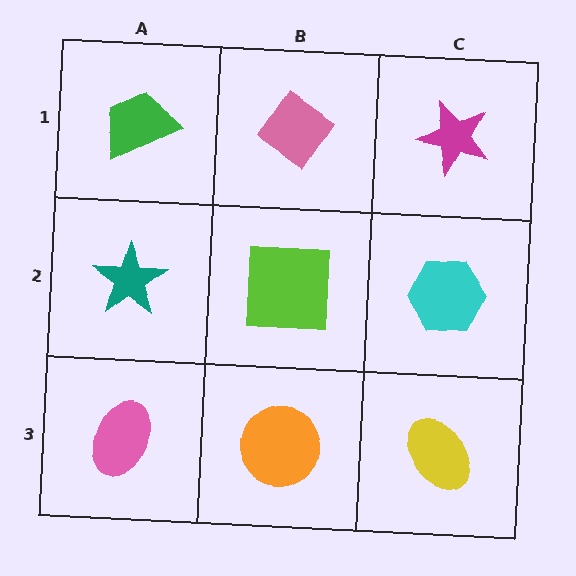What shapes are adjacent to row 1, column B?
A lime square (row 2, column B), a green trapezoid (row 1, column A), a magenta star (row 1, column C).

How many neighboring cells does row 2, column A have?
3.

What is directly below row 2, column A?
A pink ellipse.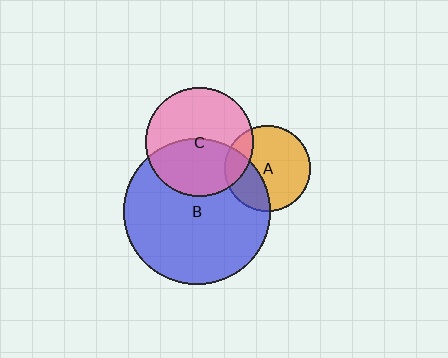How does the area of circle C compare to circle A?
Approximately 1.6 times.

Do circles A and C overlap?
Yes.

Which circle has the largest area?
Circle B (blue).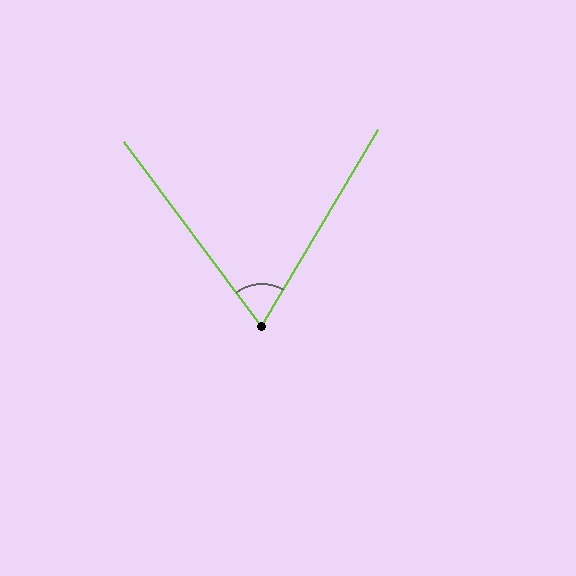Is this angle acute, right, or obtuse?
It is acute.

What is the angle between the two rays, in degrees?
Approximately 67 degrees.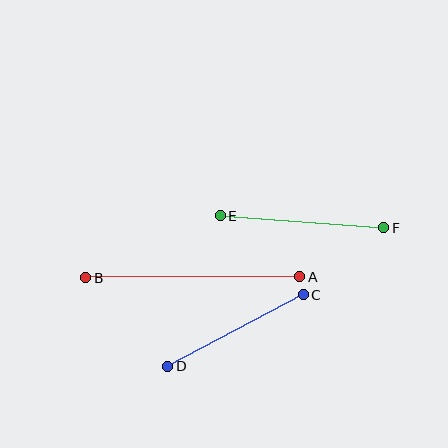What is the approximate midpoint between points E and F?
The midpoint is at approximately (302, 222) pixels.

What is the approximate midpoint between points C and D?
The midpoint is at approximately (236, 331) pixels.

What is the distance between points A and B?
The distance is approximately 214 pixels.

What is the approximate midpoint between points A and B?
The midpoint is at approximately (193, 277) pixels.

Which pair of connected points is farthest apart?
Points A and B are farthest apart.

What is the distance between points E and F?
The distance is approximately 164 pixels.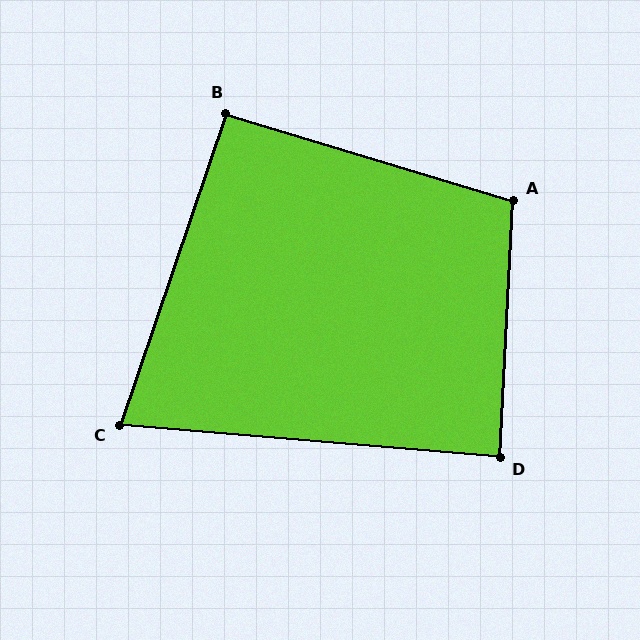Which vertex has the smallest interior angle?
C, at approximately 76 degrees.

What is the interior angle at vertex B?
Approximately 92 degrees (approximately right).